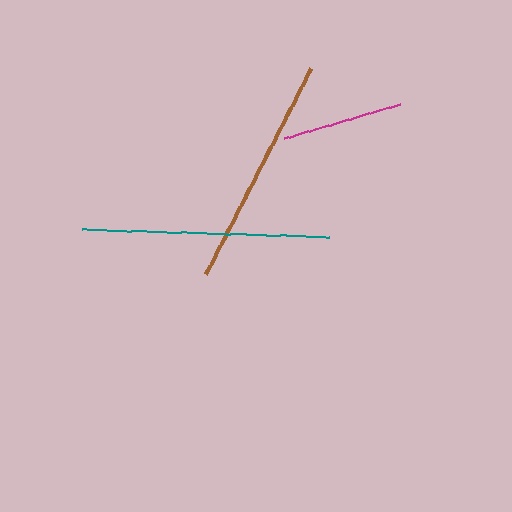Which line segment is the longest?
The teal line is the longest at approximately 247 pixels.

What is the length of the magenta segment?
The magenta segment is approximately 121 pixels long.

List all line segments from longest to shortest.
From longest to shortest: teal, brown, magenta.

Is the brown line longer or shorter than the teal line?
The teal line is longer than the brown line.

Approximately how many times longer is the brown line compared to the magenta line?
The brown line is approximately 1.9 times the length of the magenta line.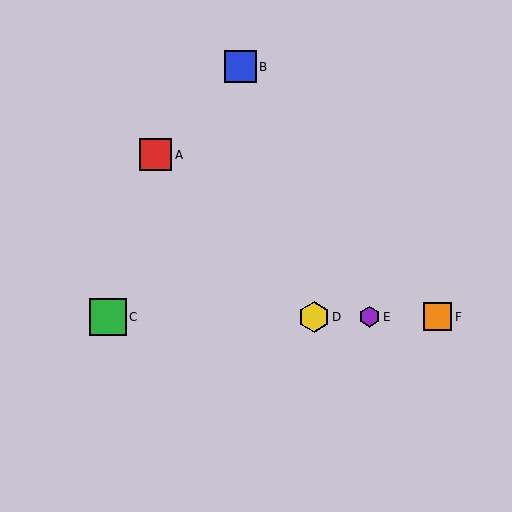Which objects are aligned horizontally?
Objects C, D, E, F are aligned horizontally.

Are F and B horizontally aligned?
No, F is at y≈317 and B is at y≈67.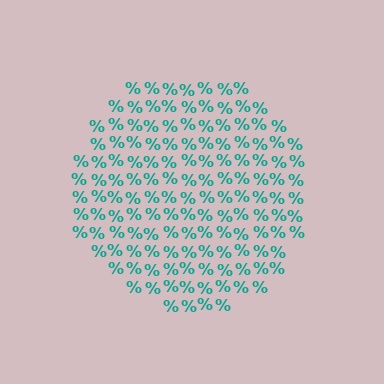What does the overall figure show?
The overall figure shows a circle.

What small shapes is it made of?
It is made of small percent signs.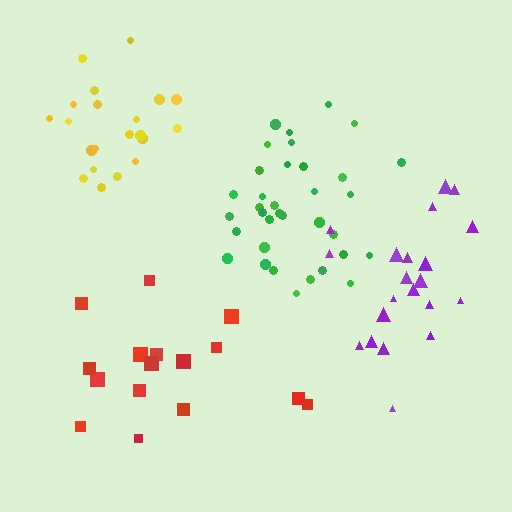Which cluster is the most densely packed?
Green.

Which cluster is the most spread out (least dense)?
Red.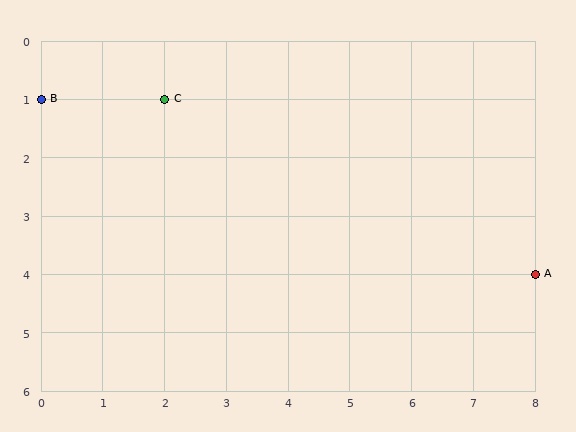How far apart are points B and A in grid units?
Points B and A are 8 columns and 3 rows apart (about 8.5 grid units diagonally).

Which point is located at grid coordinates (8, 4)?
Point A is at (8, 4).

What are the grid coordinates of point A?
Point A is at grid coordinates (8, 4).